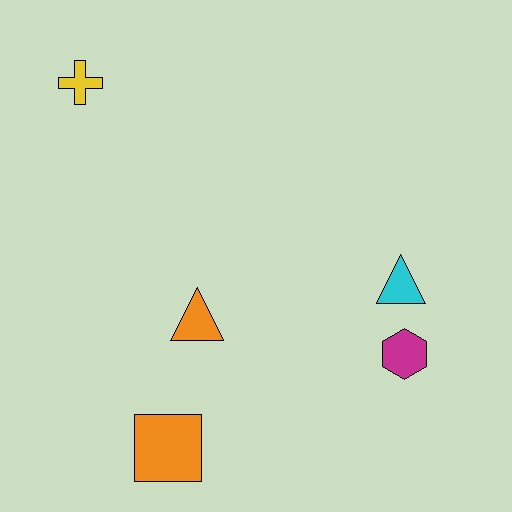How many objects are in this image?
There are 5 objects.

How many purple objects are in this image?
There are no purple objects.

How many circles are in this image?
There are no circles.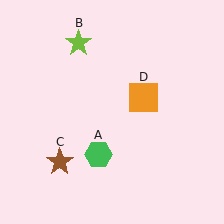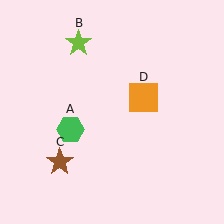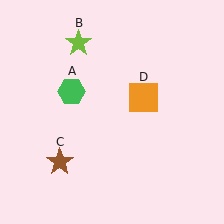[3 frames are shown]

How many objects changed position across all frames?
1 object changed position: green hexagon (object A).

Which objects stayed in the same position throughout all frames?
Lime star (object B) and brown star (object C) and orange square (object D) remained stationary.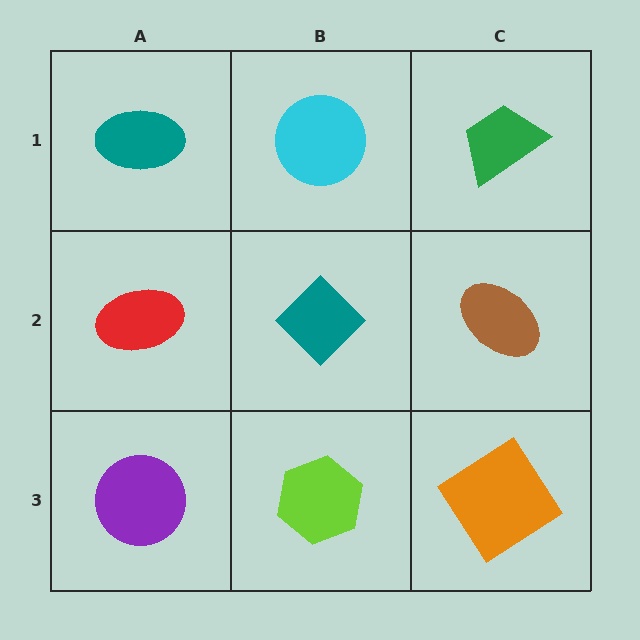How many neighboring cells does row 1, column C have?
2.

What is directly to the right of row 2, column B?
A brown ellipse.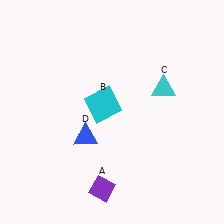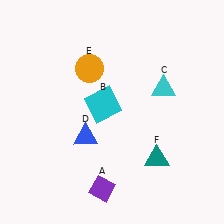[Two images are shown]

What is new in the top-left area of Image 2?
An orange circle (E) was added in the top-left area of Image 2.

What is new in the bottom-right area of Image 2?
A teal triangle (F) was added in the bottom-right area of Image 2.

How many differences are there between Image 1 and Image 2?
There are 2 differences between the two images.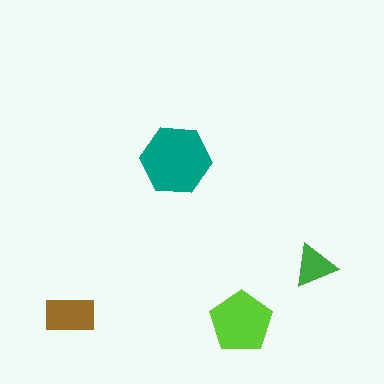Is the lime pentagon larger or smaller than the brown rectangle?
Larger.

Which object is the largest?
The teal hexagon.